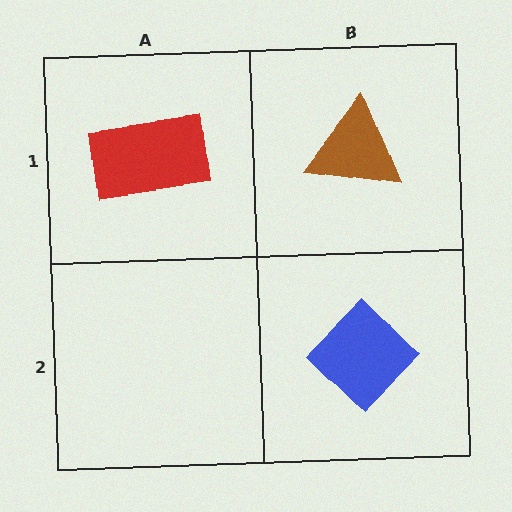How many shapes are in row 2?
1 shape.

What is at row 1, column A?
A red rectangle.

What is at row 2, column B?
A blue diamond.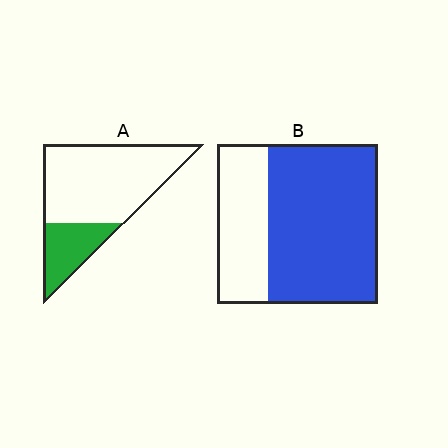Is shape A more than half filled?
No.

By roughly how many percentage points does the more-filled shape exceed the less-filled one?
By roughly 45 percentage points (B over A).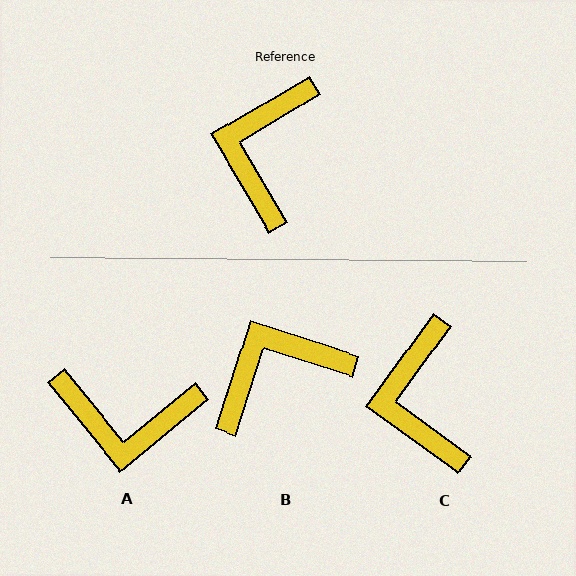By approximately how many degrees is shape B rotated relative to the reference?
Approximately 49 degrees clockwise.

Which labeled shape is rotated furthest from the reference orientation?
A, about 99 degrees away.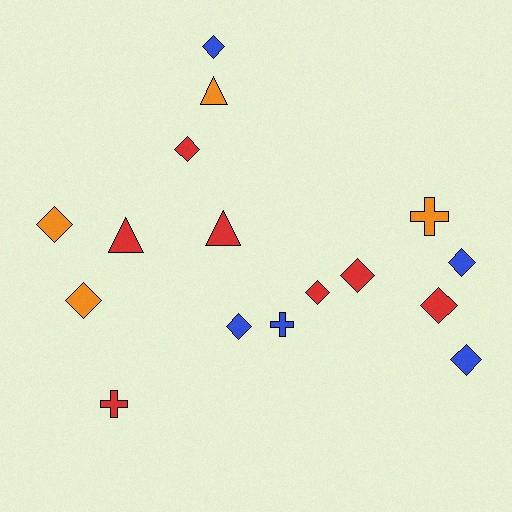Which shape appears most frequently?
Diamond, with 10 objects.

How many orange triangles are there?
There is 1 orange triangle.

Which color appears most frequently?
Red, with 7 objects.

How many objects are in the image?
There are 16 objects.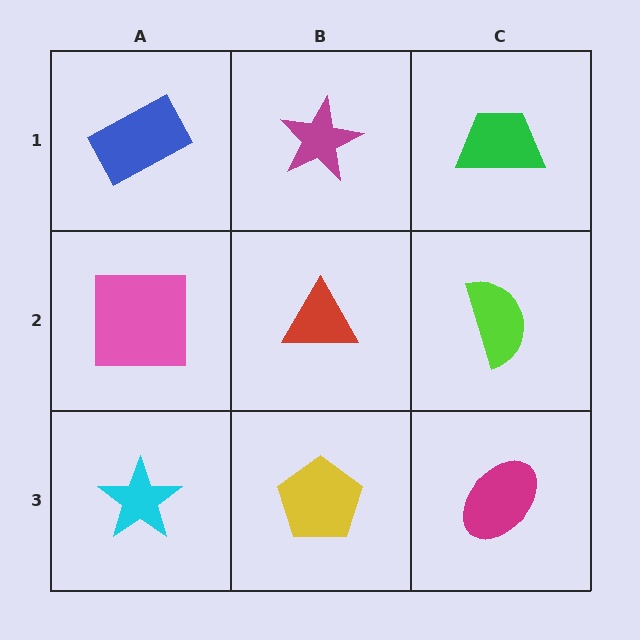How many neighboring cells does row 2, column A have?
3.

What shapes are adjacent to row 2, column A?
A blue rectangle (row 1, column A), a cyan star (row 3, column A), a red triangle (row 2, column B).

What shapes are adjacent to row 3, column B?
A red triangle (row 2, column B), a cyan star (row 3, column A), a magenta ellipse (row 3, column C).